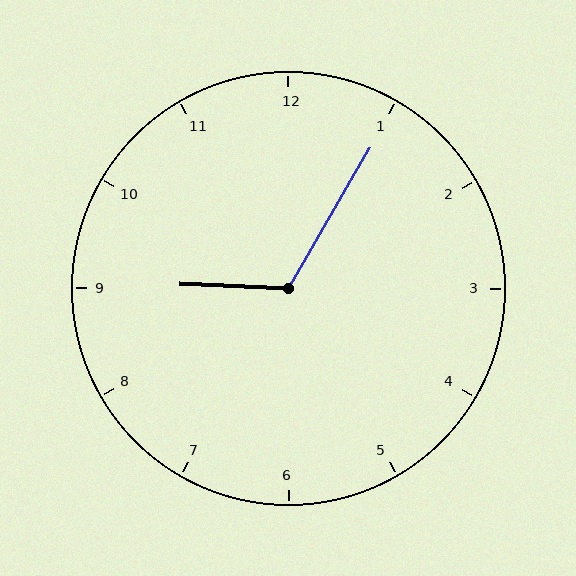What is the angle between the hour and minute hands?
Approximately 118 degrees.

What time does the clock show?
9:05.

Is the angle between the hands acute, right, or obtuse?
It is obtuse.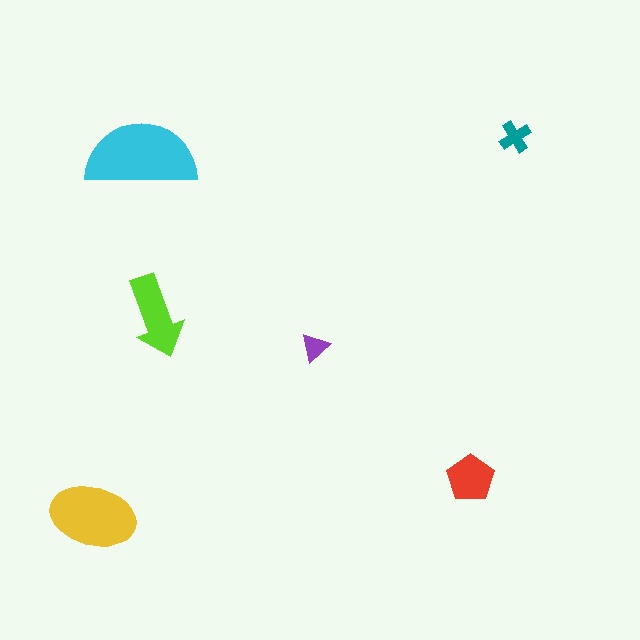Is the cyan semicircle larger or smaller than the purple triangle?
Larger.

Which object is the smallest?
The purple triangle.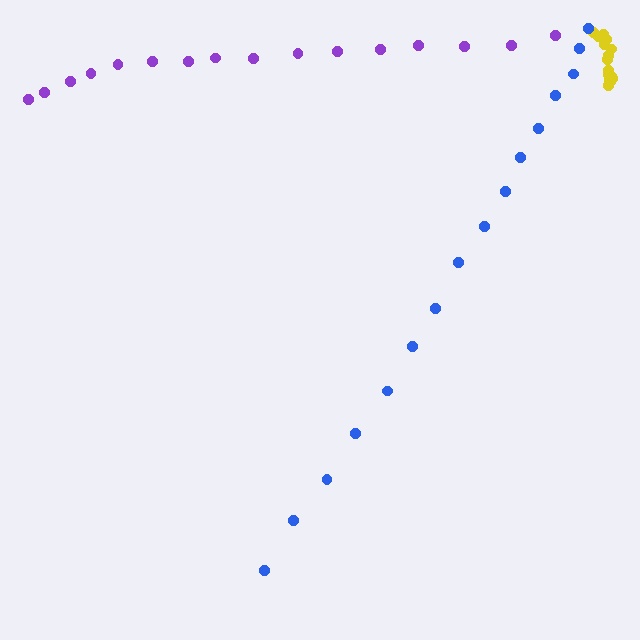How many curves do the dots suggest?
There are 3 distinct paths.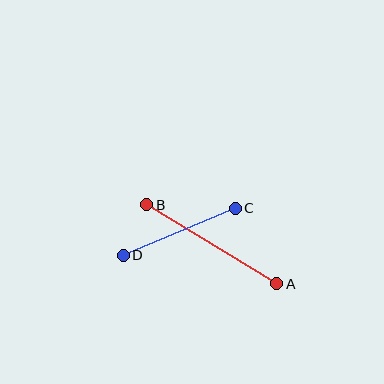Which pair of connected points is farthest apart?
Points A and B are farthest apart.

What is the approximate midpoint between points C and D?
The midpoint is at approximately (179, 232) pixels.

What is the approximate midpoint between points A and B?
The midpoint is at approximately (212, 244) pixels.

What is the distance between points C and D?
The distance is approximately 122 pixels.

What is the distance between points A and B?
The distance is approximately 152 pixels.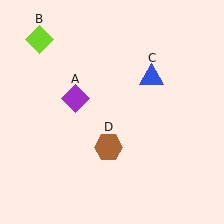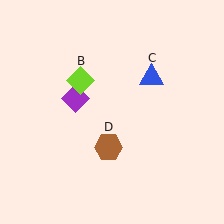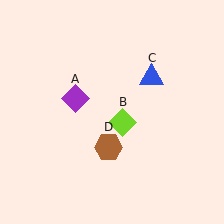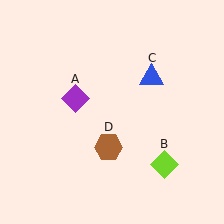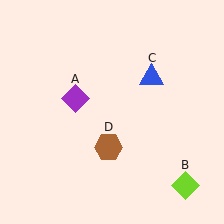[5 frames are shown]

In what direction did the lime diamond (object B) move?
The lime diamond (object B) moved down and to the right.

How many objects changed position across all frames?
1 object changed position: lime diamond (object B).